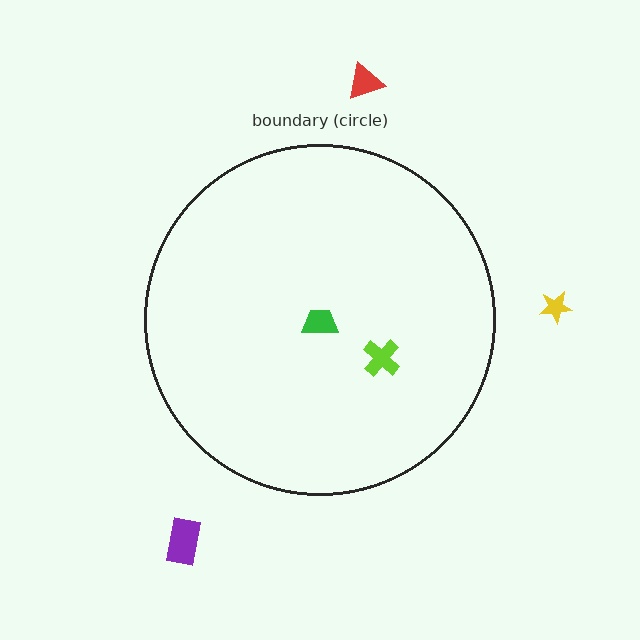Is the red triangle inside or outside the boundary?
Outside.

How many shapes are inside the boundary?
2 inside, 3 outside.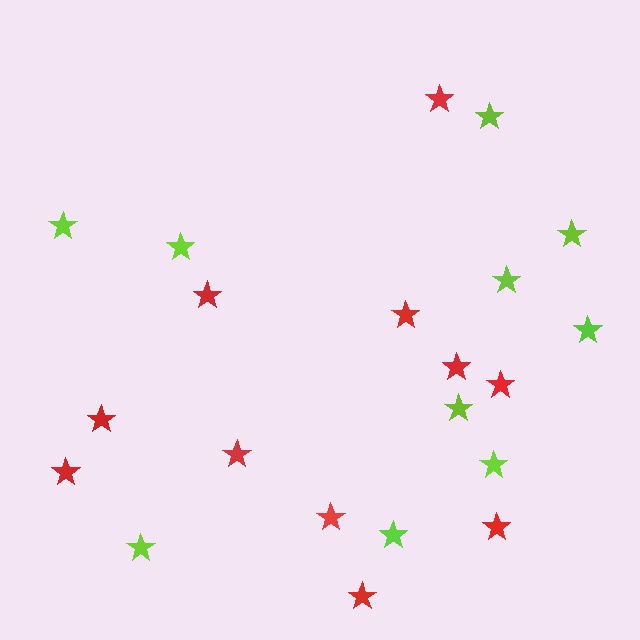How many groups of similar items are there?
There are 2 groups: one group of lime stars (10) and one group of red stars (11).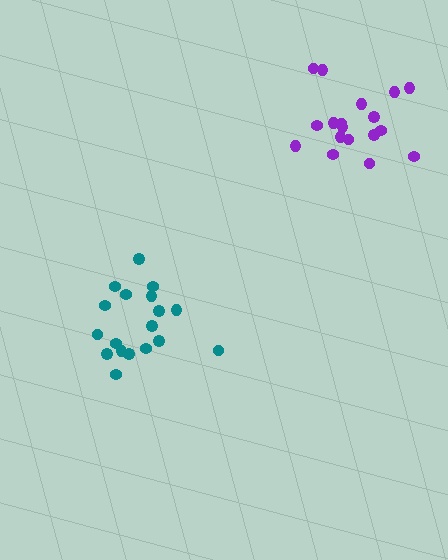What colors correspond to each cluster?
The clusters are colored: teal, purple.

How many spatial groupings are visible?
There are 2 spatial groupings.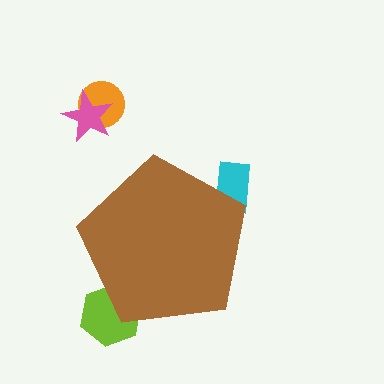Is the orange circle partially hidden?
No, the orange circle is fully visible.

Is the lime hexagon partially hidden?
Yes, the lime hexagon is partially hidden behind the brown pentagon.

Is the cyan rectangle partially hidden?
Yes, the cyan rectangle is partially hidden behind the brown pentagon.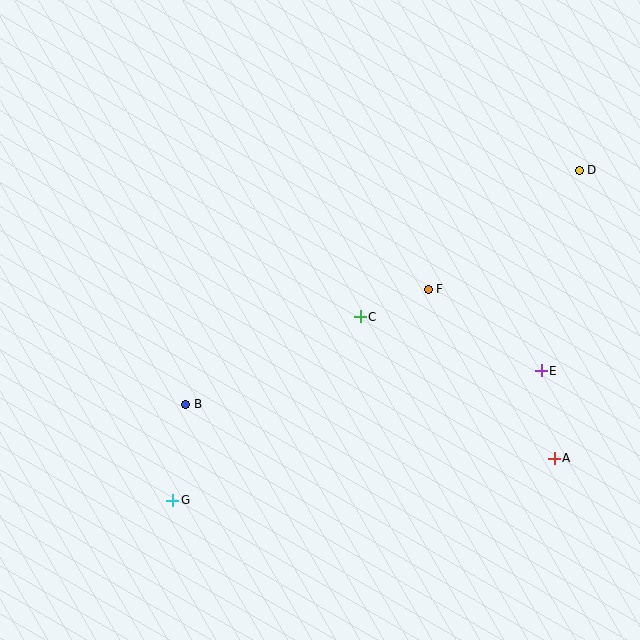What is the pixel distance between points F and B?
The distance between F and B is 268 pixels.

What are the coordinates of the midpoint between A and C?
The midpoint between A and C is at (457, 387).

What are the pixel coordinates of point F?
Point F is at (428, 289).